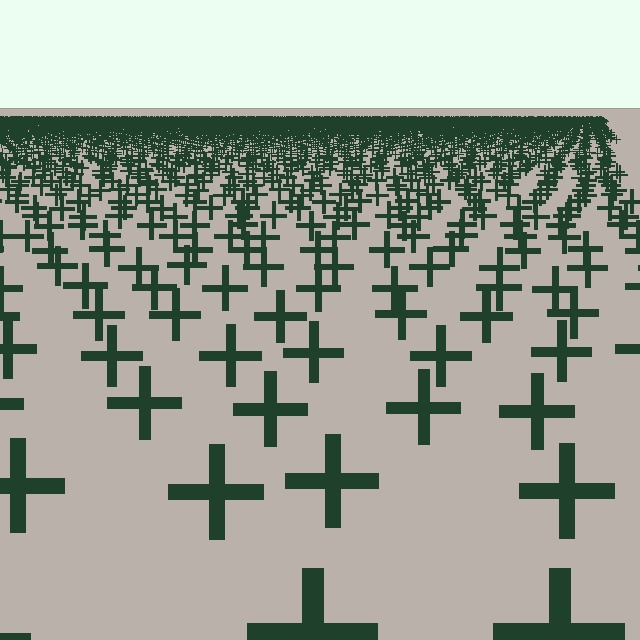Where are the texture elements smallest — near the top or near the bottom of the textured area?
Near the top.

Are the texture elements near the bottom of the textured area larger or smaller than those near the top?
Larger. Near the bottom, elements are closer to the viewer and appear at a bigger on-screen size.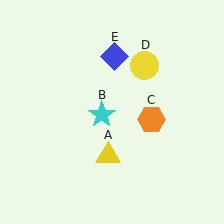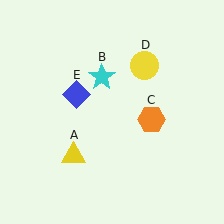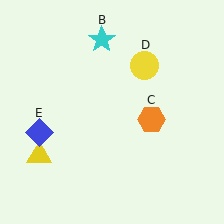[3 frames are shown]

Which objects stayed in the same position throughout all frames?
Orange hexagon (object C) and yellow circle (object D) remained stationary.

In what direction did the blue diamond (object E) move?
The blue diamond (object E) moved down and to the left.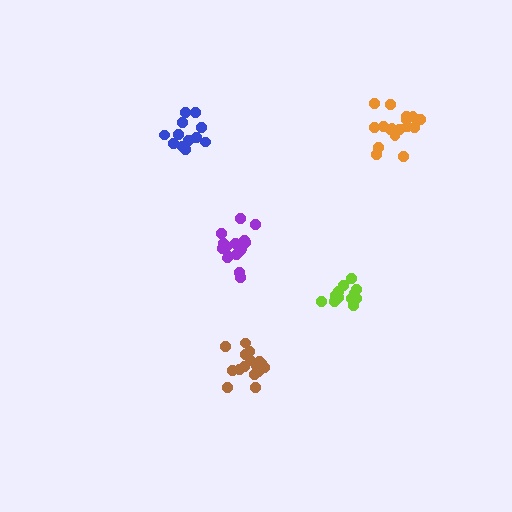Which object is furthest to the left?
The blue cluster is leftmost.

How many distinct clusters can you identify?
There are 5 distinct clusters.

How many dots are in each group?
Group 1: 12 dots, Group 2: 17 dots, Group 3: 13 dots, Group 4: 16 dots, Group 5: 17 dots (75 total).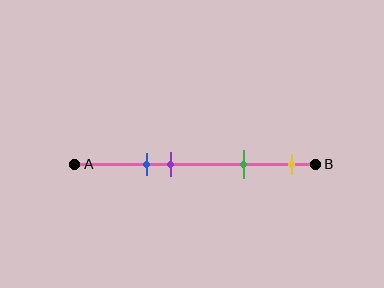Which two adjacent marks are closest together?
The blue and purple marks are the closest adjacent pair.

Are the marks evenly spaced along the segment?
No, the marks are not evenly spaced.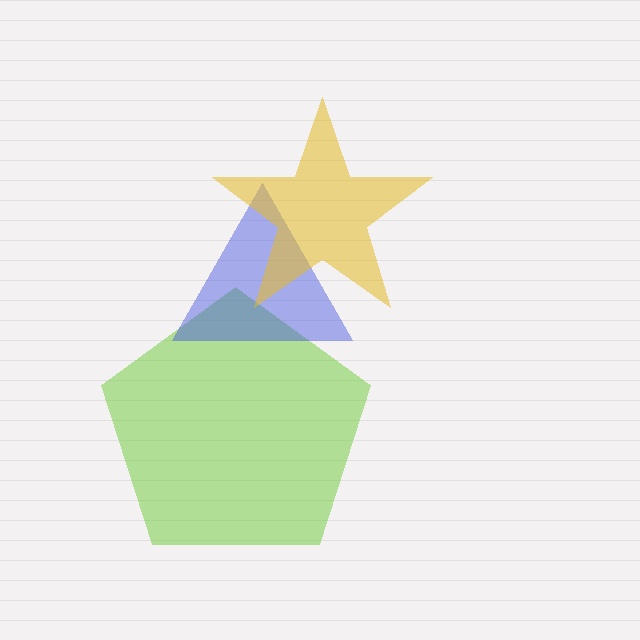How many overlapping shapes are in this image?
There are 3 overlapping shapes in the image.